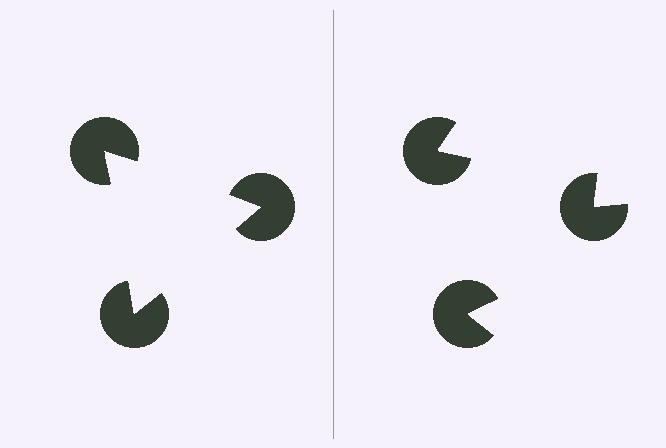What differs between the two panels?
The pac-man discs are positioned identically on both sides; only the wedge orientations differ. On the left they align to a triangle; on the right they are misaligned.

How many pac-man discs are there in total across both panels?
6 — 3 on each side.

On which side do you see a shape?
An illusory triangle appears on the left side. On the right side the wedge cuts are rotated, so no coherent shape forms.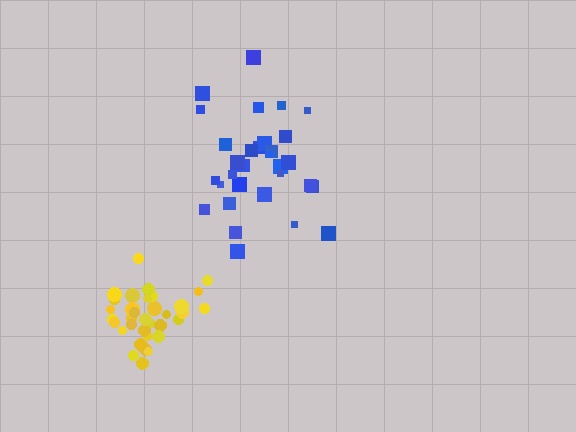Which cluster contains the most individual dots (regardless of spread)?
Yellow (34).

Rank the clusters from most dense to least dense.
yellow, blue.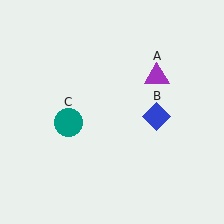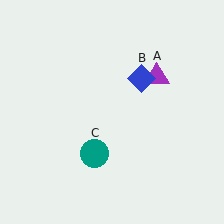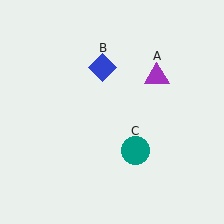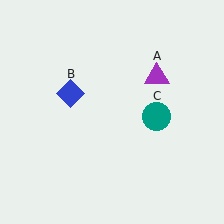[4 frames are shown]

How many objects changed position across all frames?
2 objects changed position: blue diamond (object B), teal circle (object C).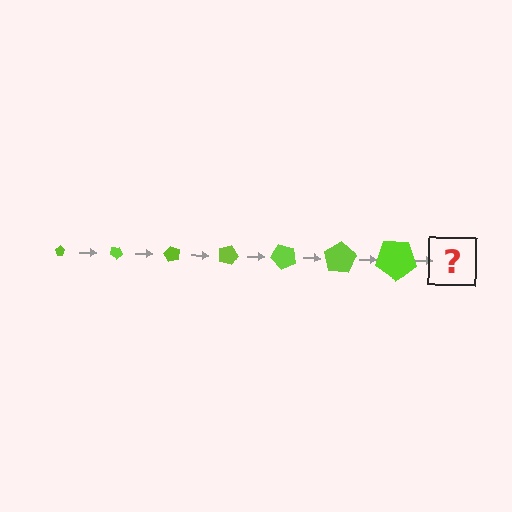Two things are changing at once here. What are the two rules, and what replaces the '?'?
The two rules are that the pentagon grows larger each step and it rotates 30 degrees each step. The '?' should be a pentagon, larger than the previous one and rotated 210 degrees from the start.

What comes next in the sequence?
The next element should be a pentagon, larger than the previous one and rotated 210 degrees from the start.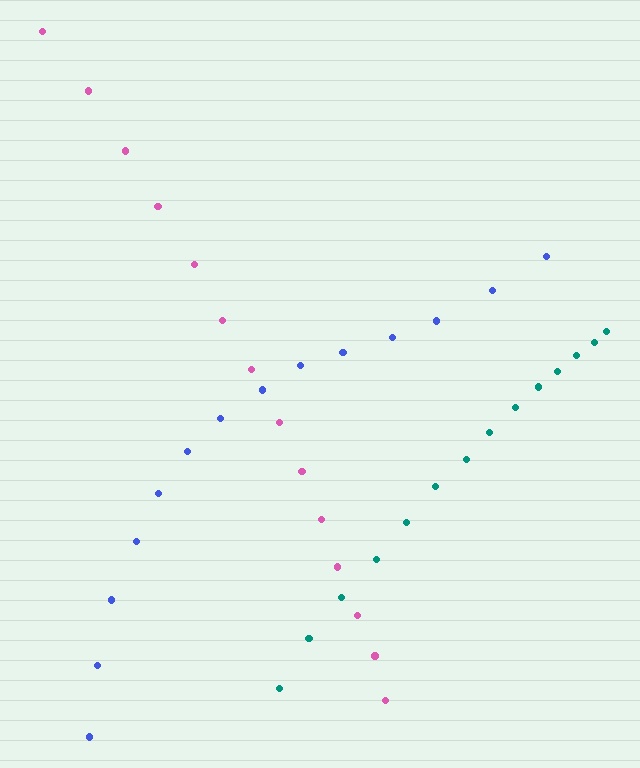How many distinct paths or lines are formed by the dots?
There are 3 distinct paths.